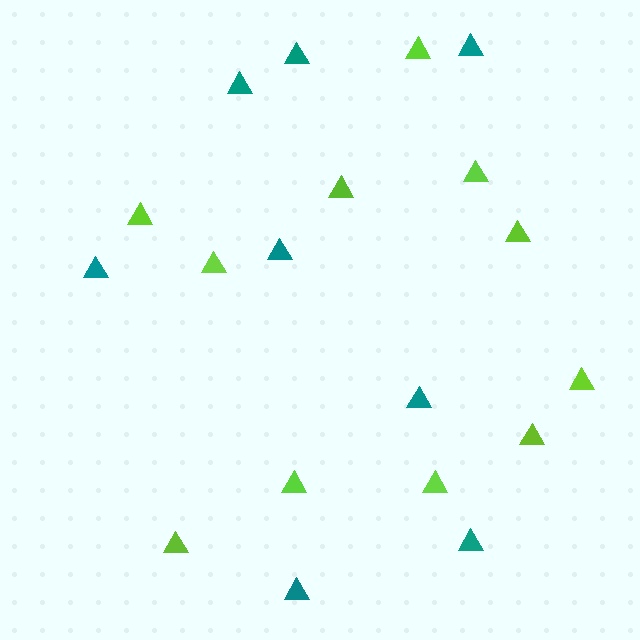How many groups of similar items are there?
There are 2 groups: one group of lime triangles (11) and one group of teal triangles (8).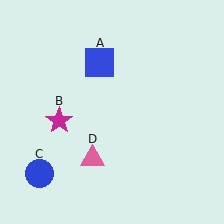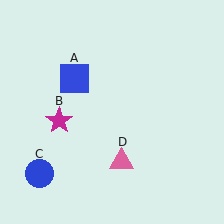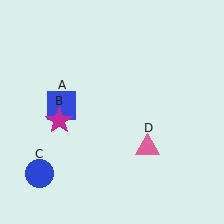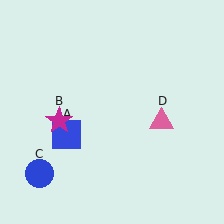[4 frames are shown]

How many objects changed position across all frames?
2 objects changed position: blue square (object A), pink triangle (object D).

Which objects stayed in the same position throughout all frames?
Magenta star (object B) and blue circle (object C) remained stationary.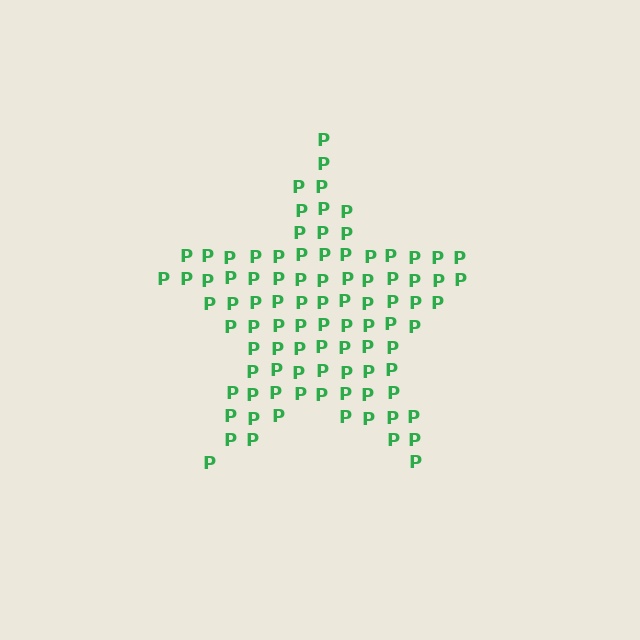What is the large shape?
The large shape is a star.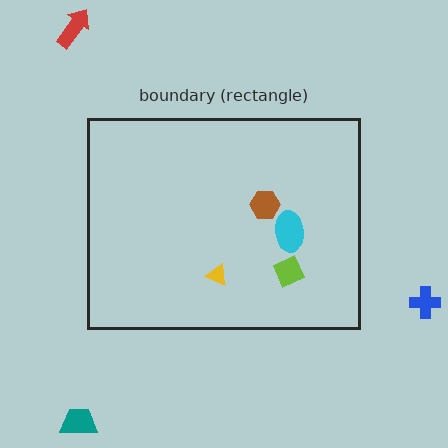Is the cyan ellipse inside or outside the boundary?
Inside.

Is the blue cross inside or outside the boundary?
Outside.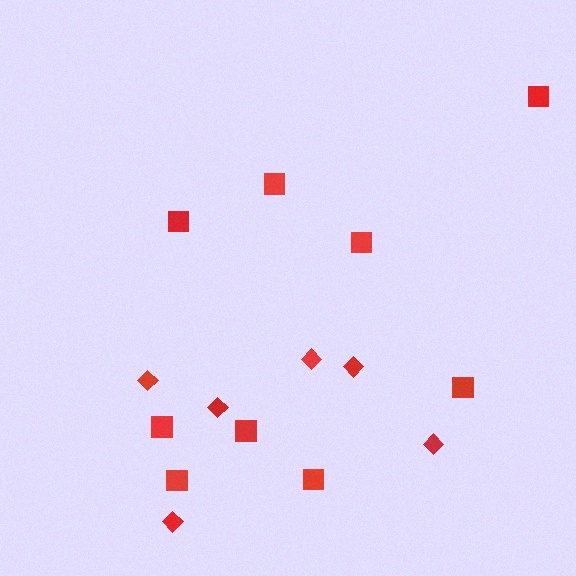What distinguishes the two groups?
There are 2 groups: one group of squares (9) and one group of diamonds (6).